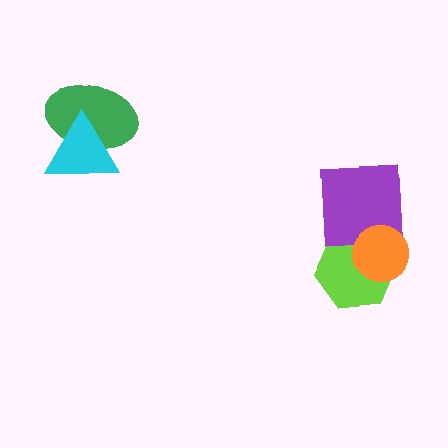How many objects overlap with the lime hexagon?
2 objects overlap with the lime hexagon.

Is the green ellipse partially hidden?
Yes, it is partially covered by another shape.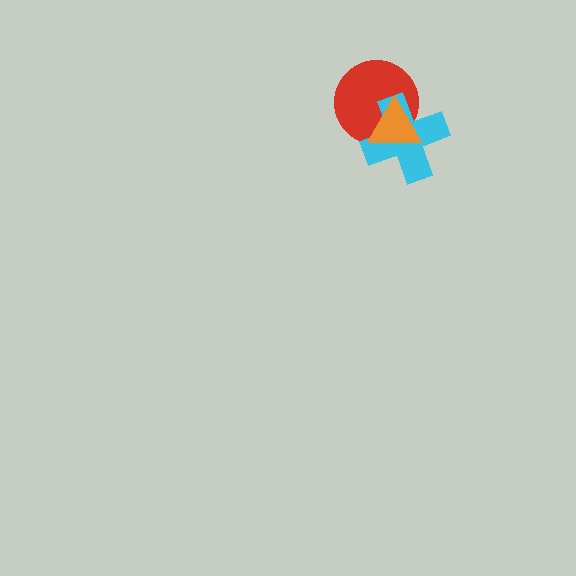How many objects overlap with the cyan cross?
2 objects overlap with the cyan cross.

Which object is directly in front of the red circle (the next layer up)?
The cyan cross is directly in front of the red circle.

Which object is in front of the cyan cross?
The orange triangle is in front of the cyan cross.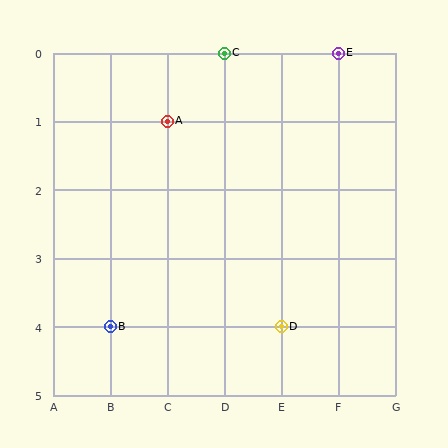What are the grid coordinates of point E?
Point E is at grid coordinates (F, 0).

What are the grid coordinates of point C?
Point C is at grid coordinates (D, 0).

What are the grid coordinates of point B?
Point B is at grid coordinates (B, 4).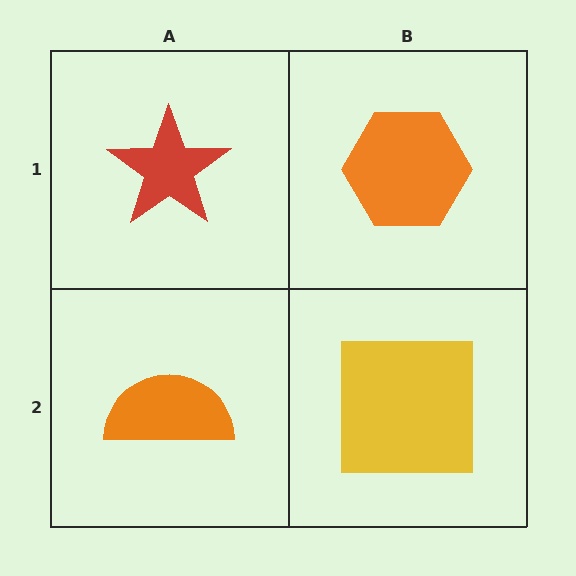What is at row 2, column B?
A yellow square.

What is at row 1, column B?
An orange hexagon.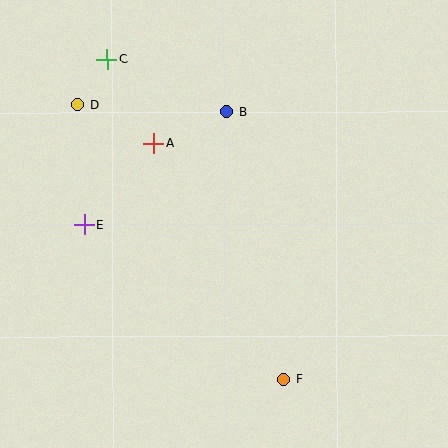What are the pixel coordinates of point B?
Point B is at (227, 112).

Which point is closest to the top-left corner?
Point C is closest to the top-left corner.